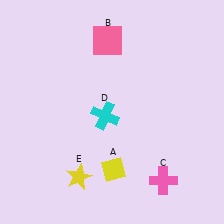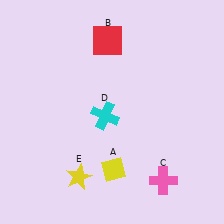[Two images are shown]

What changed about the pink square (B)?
In Image 1, B is pink. In Image 2, it changed to red.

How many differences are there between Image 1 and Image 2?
There is 1 difference between the two images.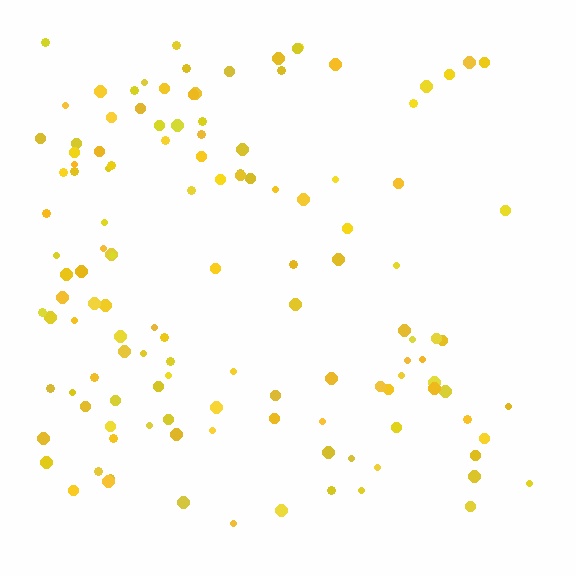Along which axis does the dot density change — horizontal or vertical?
Horizontal.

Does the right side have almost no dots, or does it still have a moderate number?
Still a moderate number, just noticeably fewer than the left.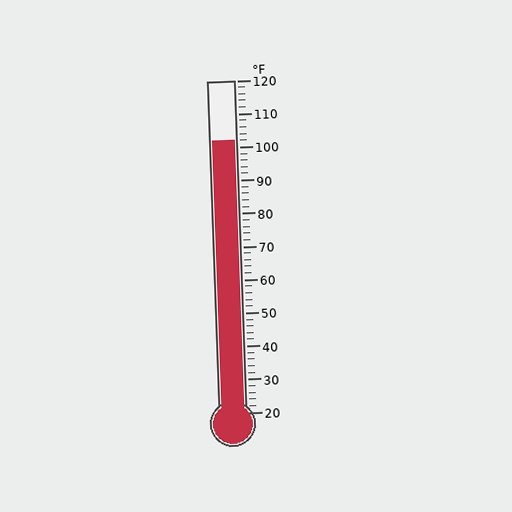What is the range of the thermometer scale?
The thermometer scale ranges from 20°F to 120°F.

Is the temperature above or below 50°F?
The temperature is above 50°F.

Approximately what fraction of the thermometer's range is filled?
The thermometer is filled to approximately 80% of its range.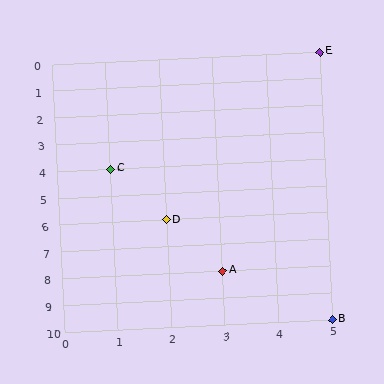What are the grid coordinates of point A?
Point A is at grid coordinates (3, 8).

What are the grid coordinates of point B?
Point B is at grid coordinates (5, 10).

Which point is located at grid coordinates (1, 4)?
Point C is at (1, 4).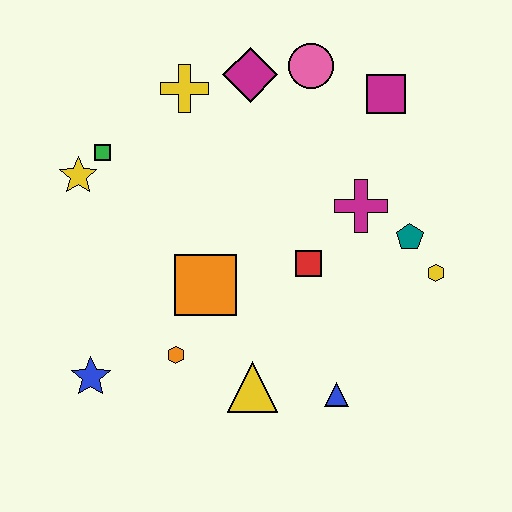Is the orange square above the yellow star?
No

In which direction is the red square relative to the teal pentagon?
The red square is to the left of the teal pentagon.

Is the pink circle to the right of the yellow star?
Yes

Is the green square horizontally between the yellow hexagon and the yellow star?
Yes